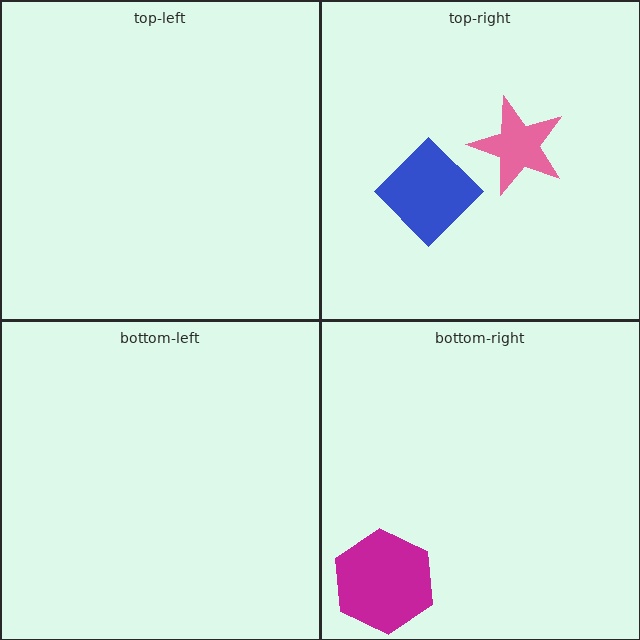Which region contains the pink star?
The top-right region.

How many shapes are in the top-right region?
2.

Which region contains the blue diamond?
The top-right region.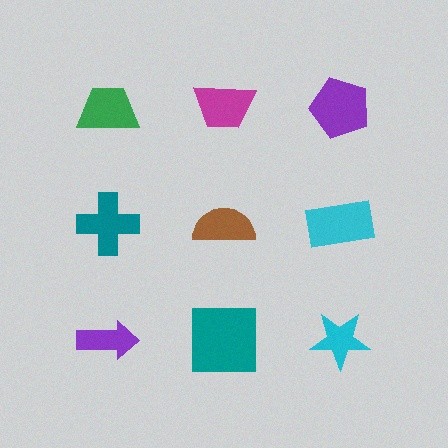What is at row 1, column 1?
A green trapezoid.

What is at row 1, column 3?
A purple pentagon.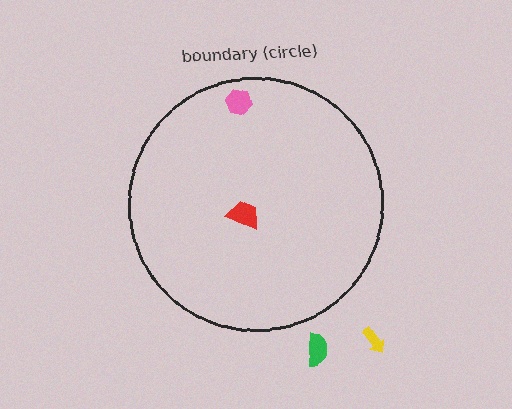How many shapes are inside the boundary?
2 inside, 2 outside.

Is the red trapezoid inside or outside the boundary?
Inside.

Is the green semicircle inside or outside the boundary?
Outside.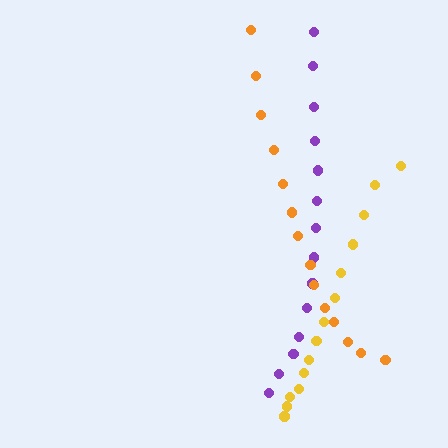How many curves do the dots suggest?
There are 3 distinct paths.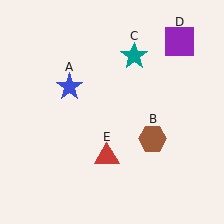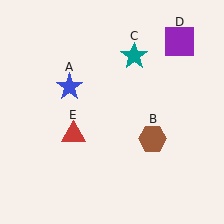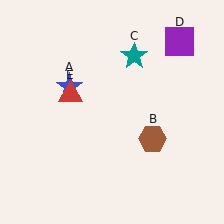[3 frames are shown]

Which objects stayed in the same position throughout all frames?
Blue star (object A) and brown hexagon (object B) and teal star (object C) and purple square (object D) remained stationary.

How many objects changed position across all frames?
1 object changed position: red triangle (object E).